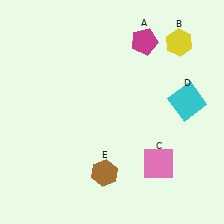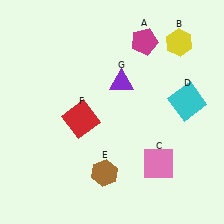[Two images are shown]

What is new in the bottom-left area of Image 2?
A red square (F) was added in the bottom-left area of Image 2.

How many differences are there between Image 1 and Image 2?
There are 2 differences between the two images.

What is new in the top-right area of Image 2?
A purple triangle (G) was added in the top-right area of Image 2.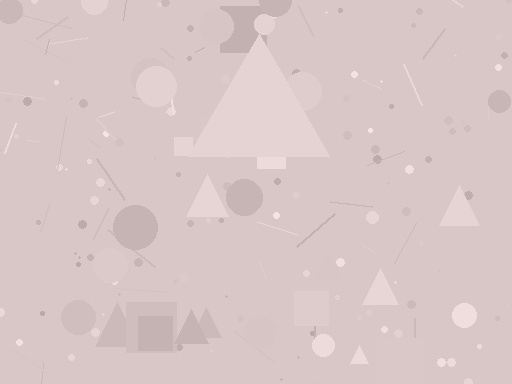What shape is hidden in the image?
A triangle is hidden in the image.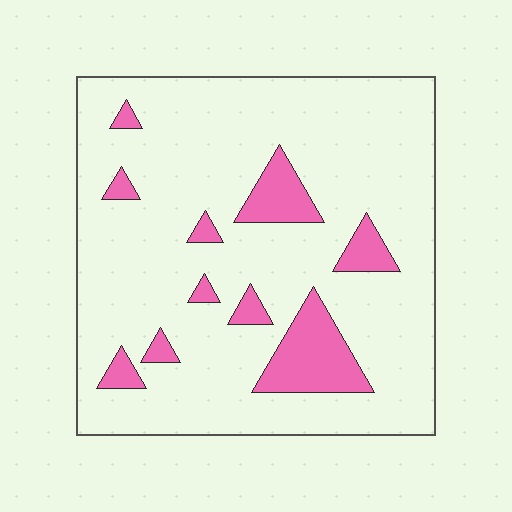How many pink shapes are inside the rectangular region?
10.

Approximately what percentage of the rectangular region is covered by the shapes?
Approximately 15%.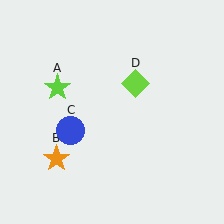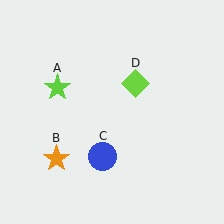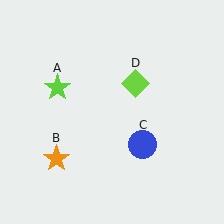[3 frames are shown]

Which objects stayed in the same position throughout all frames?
Lime star (object A) and orange star (object B) and lime diamond (object D) remained stationary.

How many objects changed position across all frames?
1 object changed position: blue circle (object C).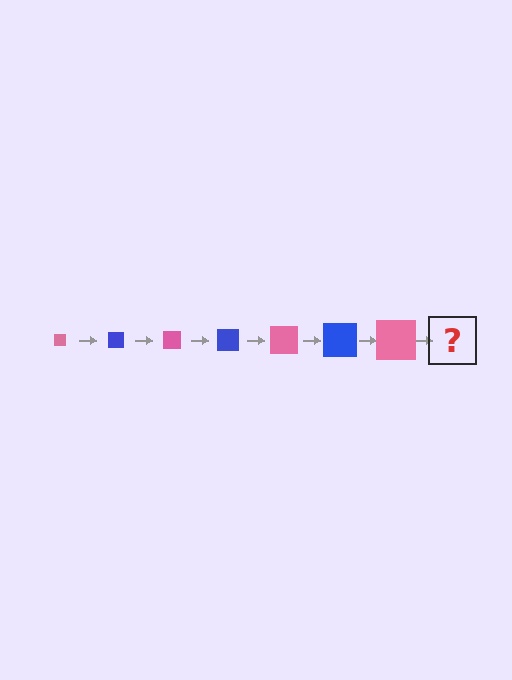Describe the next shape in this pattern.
It should be a blue square, larger than the previous one.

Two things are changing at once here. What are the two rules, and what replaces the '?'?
The two rules are that the square grows larger each step and the color cycles through pink and blue. The '?' should be a blue square, larger than the previous one.